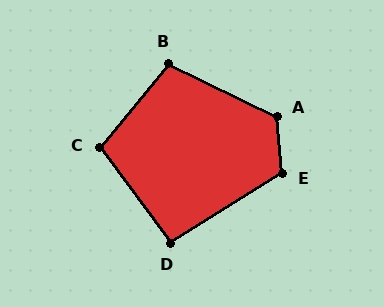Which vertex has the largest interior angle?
A, at approximately 121 degrees.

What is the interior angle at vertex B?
Approximately 104 degrees (obtuse).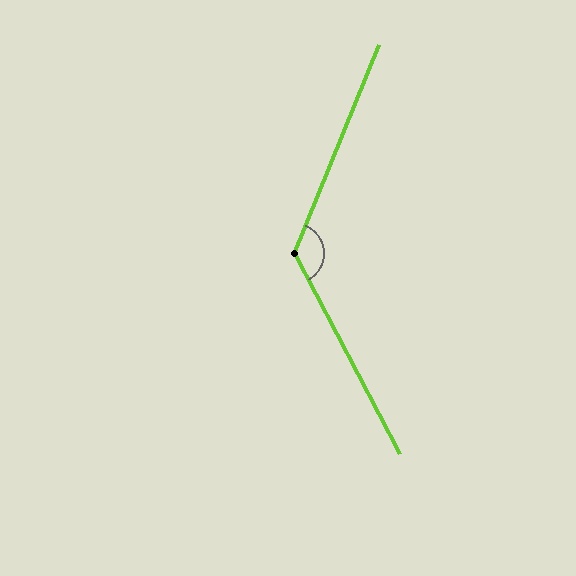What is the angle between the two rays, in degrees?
Approximately 130 degrees.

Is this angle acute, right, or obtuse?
It is obtuse.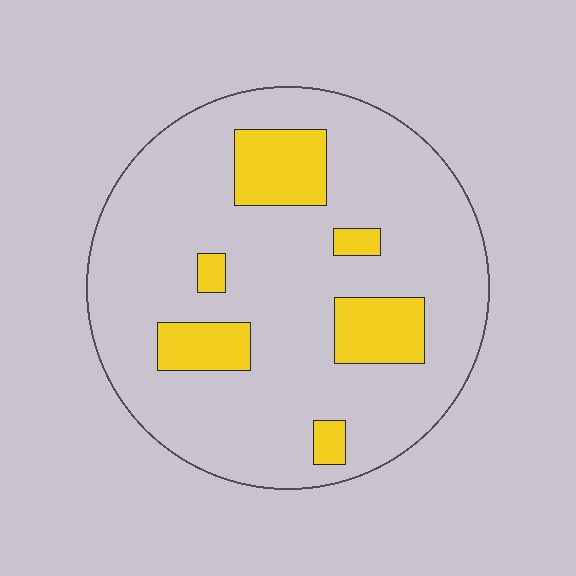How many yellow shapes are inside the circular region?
6.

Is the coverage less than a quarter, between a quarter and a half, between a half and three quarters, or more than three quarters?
Less than a quarter.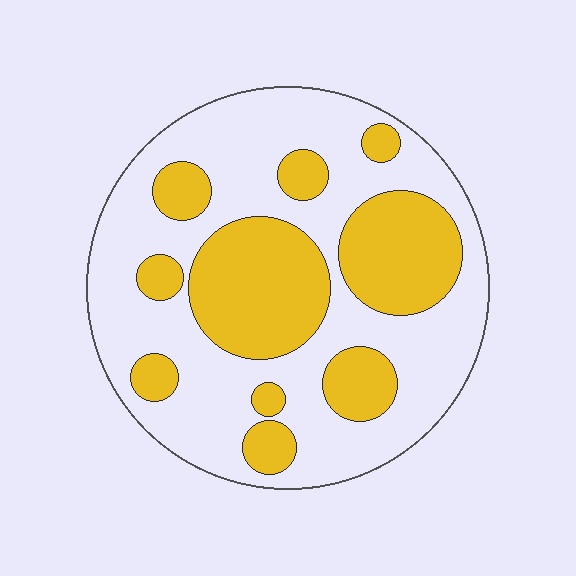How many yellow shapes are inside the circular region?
10.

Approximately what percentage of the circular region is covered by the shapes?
Approximately 35%.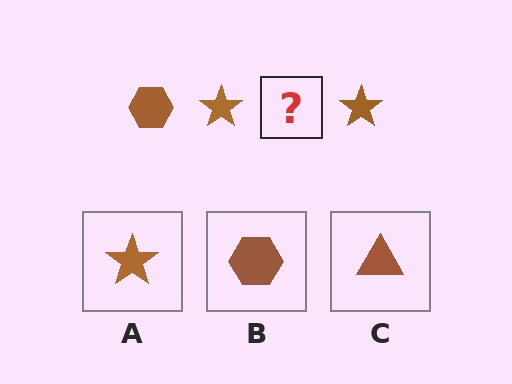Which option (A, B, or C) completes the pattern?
B.